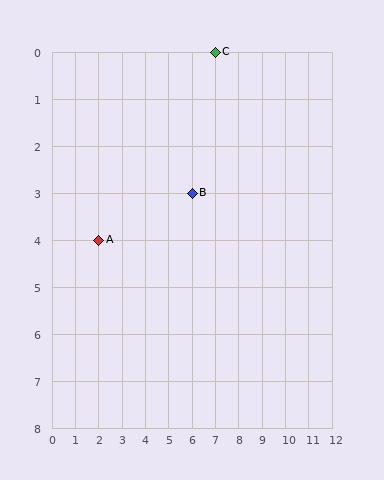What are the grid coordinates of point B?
Point B is at grid coordinates (6, 3).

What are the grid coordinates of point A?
Point A is at grid coordinates (2, 4).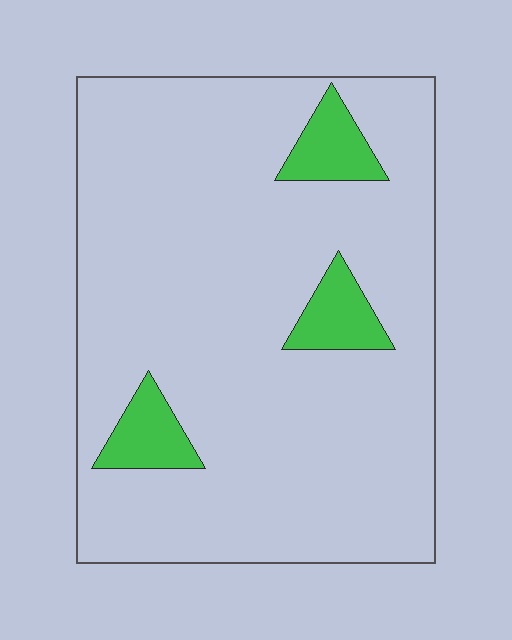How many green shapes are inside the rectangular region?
3.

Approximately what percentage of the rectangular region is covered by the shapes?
Approximately 10%.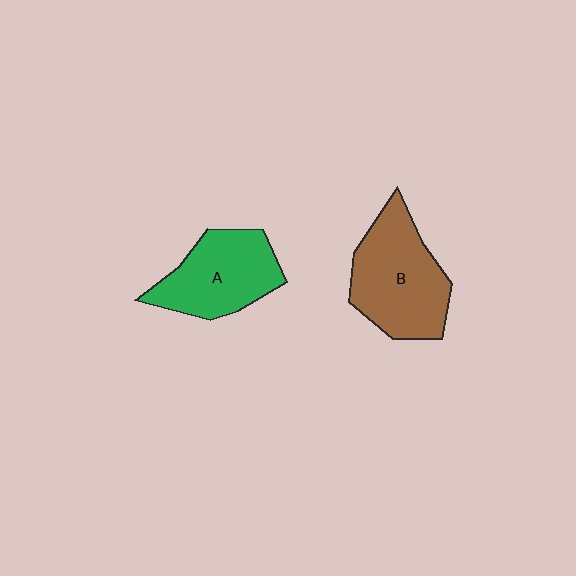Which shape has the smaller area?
Shape A (green).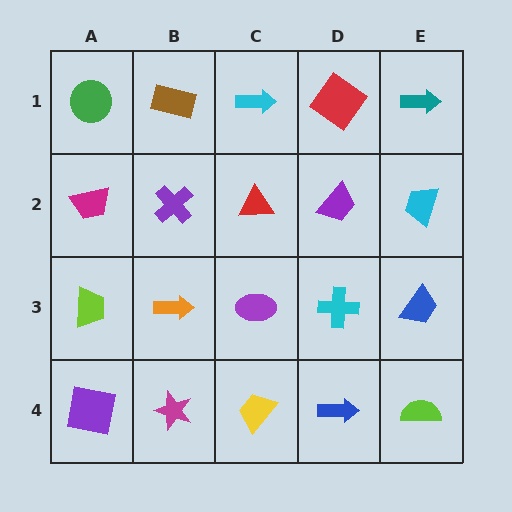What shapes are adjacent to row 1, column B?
A purple cross (row 2, column B), a green circle (row 1, column A), a cyan arrow (row 1, column C).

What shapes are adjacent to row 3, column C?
A red triangle (row 2, column C), a yellow trapezoid (row 4, column C), an orange arrow (row 3, column B), a cyan cross (row 3, column D).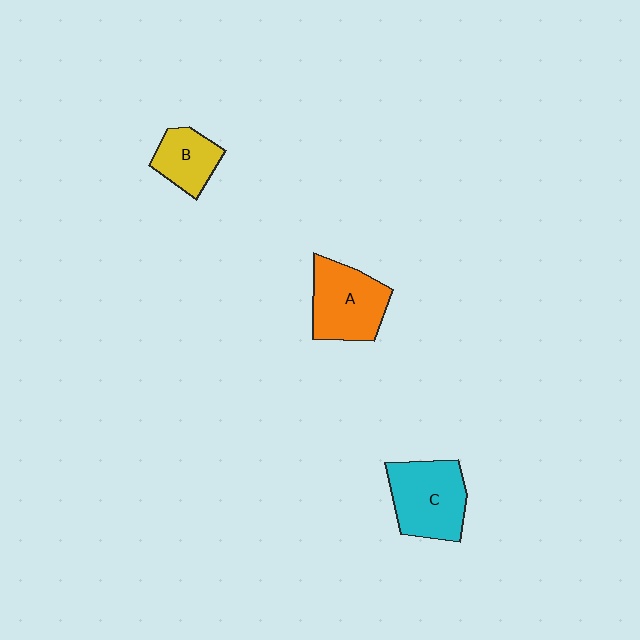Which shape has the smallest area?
Shape B (yellow).